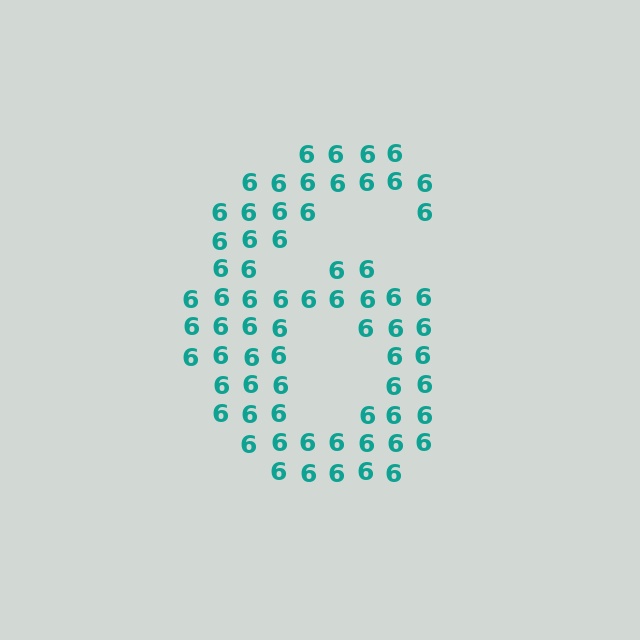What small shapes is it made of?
It is made of small digit 6's.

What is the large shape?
The large shape is the digit 6.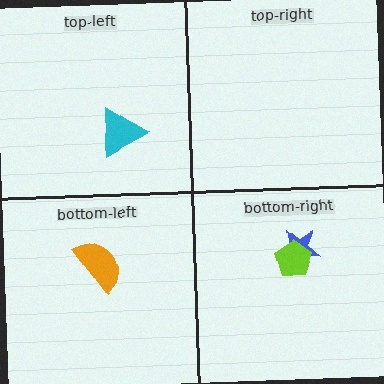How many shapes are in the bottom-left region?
1.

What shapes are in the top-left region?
The cyan triangle.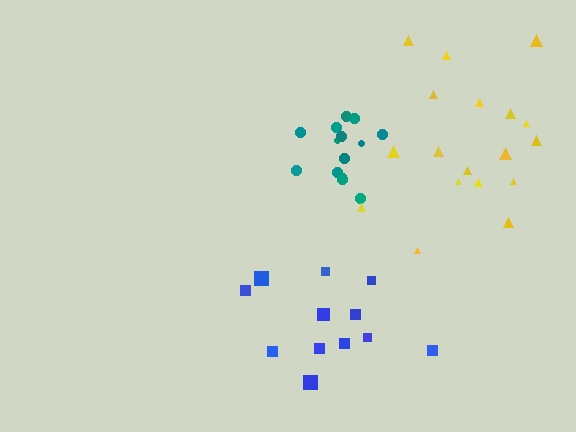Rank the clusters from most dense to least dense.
teal, blue, yellow.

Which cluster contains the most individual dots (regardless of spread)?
Yellow (18).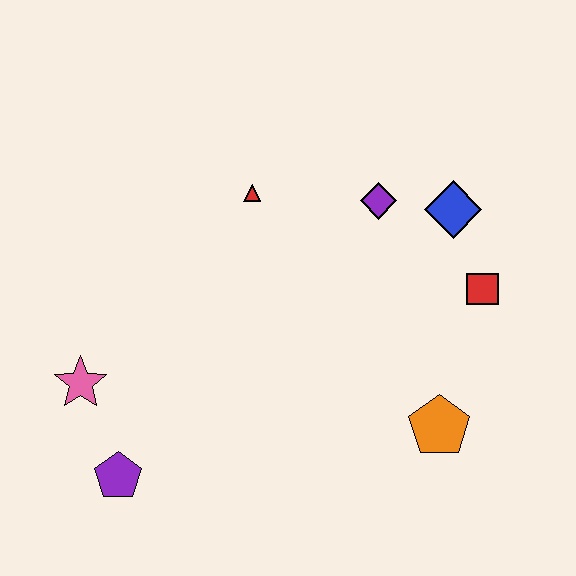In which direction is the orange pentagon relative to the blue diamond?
The orange pentagon is below the blue diamond.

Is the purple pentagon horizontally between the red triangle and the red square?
No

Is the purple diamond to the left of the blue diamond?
Yes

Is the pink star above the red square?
No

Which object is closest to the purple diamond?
The blue diamond is closest to the purple diamond.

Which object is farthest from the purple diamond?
The purple pentagon is farthest from the purple diamond.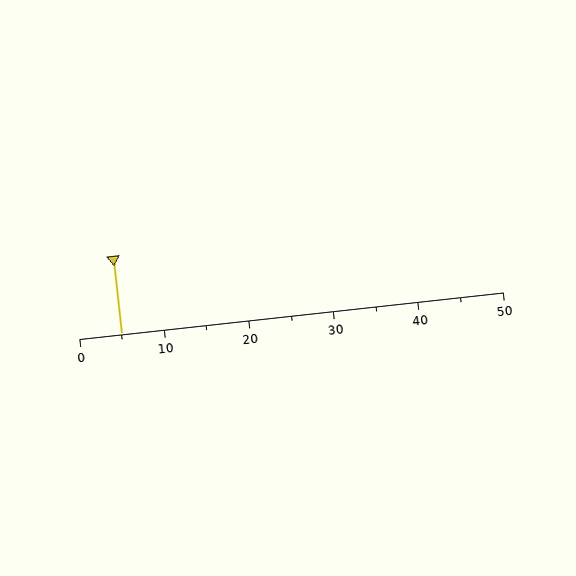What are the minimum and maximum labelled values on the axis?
The axis runs from 0 to 50.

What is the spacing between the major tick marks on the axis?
The major ticks are spaced 10 apart.